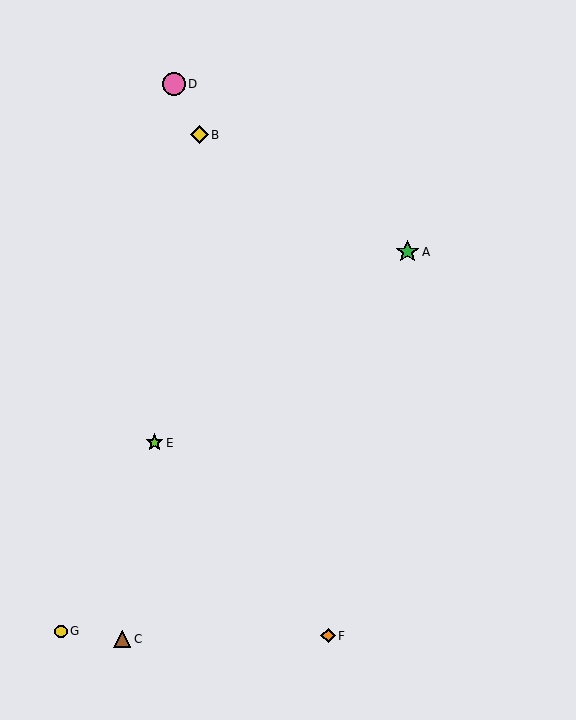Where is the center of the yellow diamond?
The center of the yellow diamond is at (200, 135).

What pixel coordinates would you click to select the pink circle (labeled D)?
Click at (174, 84) to select the pink circle D.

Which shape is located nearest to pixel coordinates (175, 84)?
The pink circle (labeled D) at (174, 84) is nearest to that location.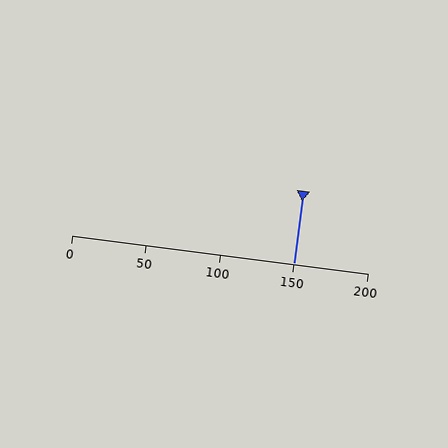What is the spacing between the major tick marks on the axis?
The major ticks are spaced 50 apart.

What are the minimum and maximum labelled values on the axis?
The axis runs from 0 to 200.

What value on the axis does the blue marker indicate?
The marker indicates approximately 150.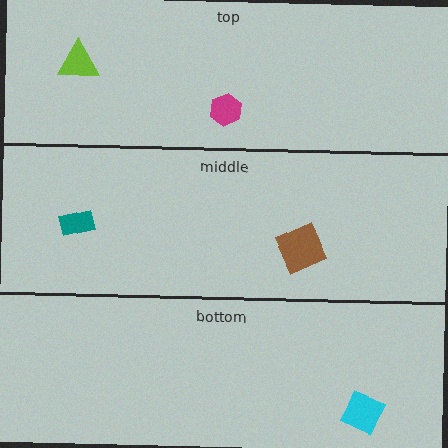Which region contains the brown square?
The middle region.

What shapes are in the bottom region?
The cyan diamond.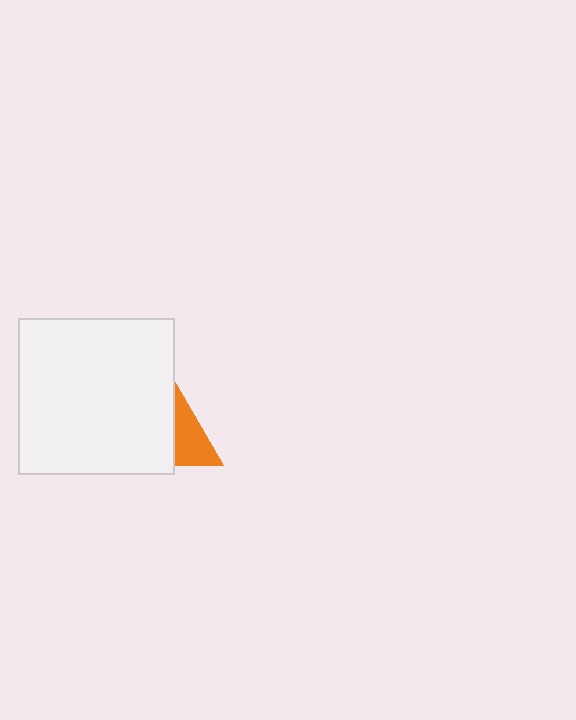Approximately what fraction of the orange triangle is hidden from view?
Roughly 60% of the orange triangle is hidden behind the white square.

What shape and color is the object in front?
The object in front is a white square.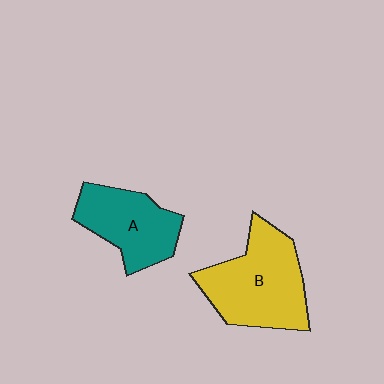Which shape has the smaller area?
Shape A (teal).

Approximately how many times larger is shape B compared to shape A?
Approximately 1.4 times.